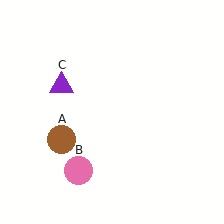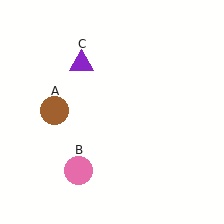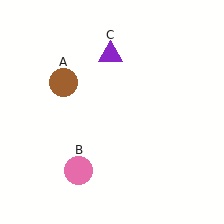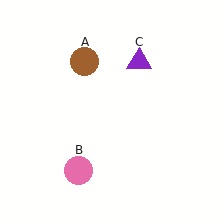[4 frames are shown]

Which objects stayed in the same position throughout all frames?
Pink circle (object B) remained stationary.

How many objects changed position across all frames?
2 objects changed position: brown circle (object A), purple triangle (object C).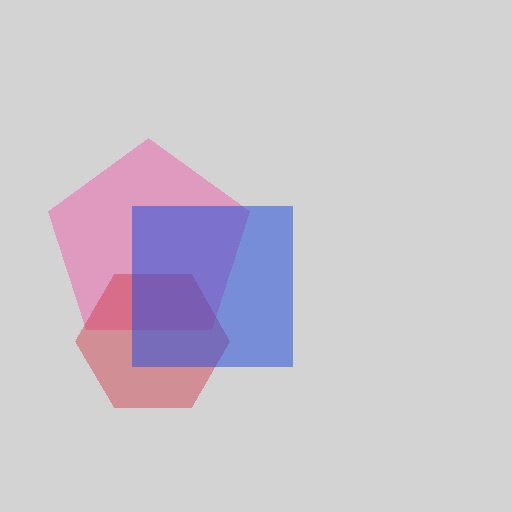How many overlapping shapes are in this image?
There are 3 overlapping shapes in the image.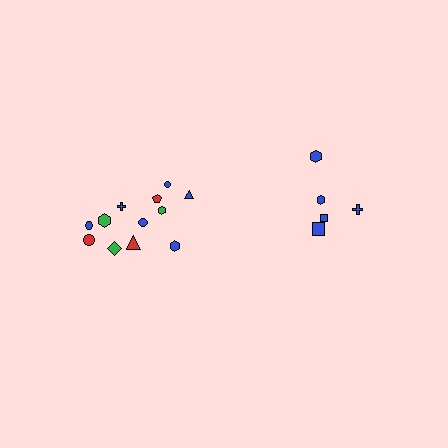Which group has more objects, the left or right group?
The left group.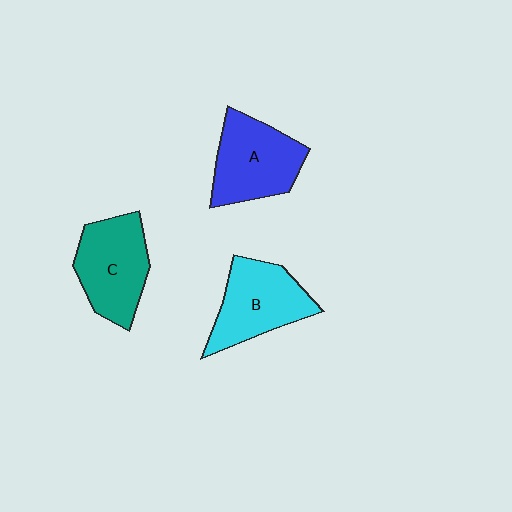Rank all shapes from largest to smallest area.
From largest to smallest: A (blue), C (teal), B (cyan).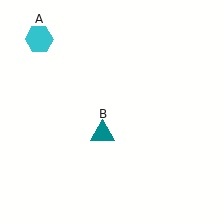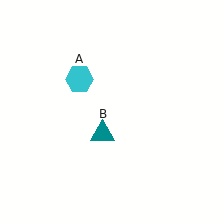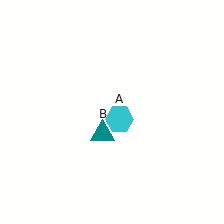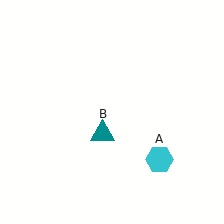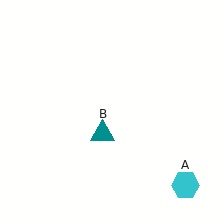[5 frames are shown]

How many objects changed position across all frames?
1 object changed position: cyan hexagon (object A).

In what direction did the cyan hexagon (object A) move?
The cyan hexagon (object A) moved down and to the right.